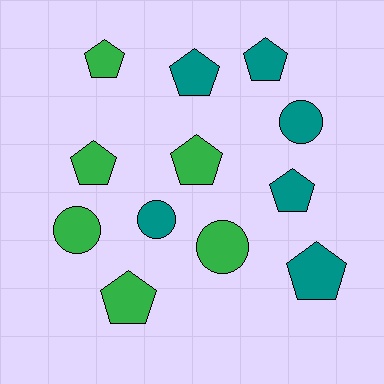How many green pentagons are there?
There are 4 green pentagons.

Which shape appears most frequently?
Pentagon, with 8 objects.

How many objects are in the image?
There are 12 objects.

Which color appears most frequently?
Green, with 6 objects.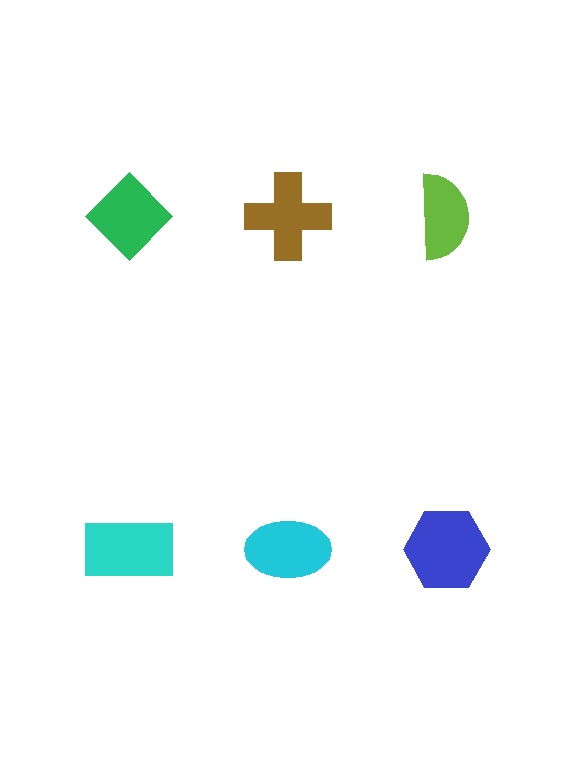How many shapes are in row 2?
3 shapes.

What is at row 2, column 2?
A cyan ellipse.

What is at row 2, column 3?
A blue hexagon.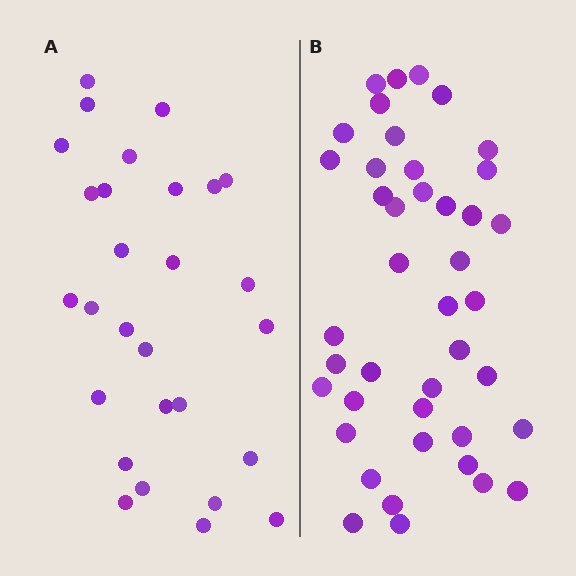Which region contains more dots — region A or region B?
Region B (the right region) has more dots.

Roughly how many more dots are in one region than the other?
Region B has approximately 15 more dots than region A.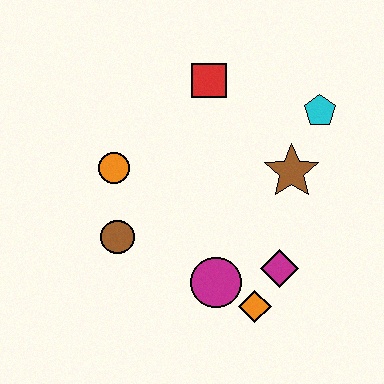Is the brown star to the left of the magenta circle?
No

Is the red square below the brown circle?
No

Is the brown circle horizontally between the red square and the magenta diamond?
No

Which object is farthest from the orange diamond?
The red square is farthest from the orange diamond.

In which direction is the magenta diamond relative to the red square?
The magenta diamond is below the red square.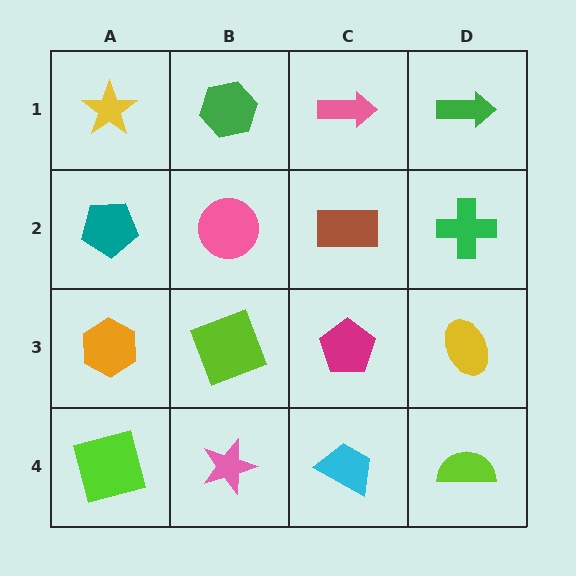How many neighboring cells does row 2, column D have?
3.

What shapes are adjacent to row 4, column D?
A yellow ellipse (row 3, column D), a cyan trapezoid (row 4, column C).